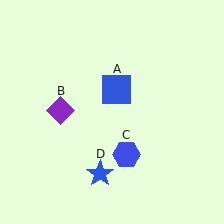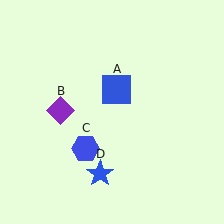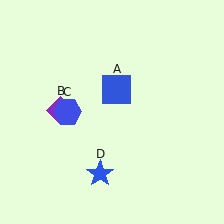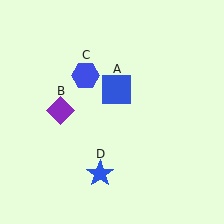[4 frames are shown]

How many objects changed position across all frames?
1 object changed position: blue hexagon (object C).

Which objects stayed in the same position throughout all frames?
Blue square (object A) and purple diamond (object B) and blue star (object D) remained stationary.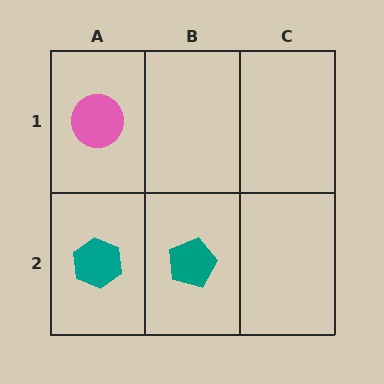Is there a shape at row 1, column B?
No, that cell is empty.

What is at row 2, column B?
A teal pentagon.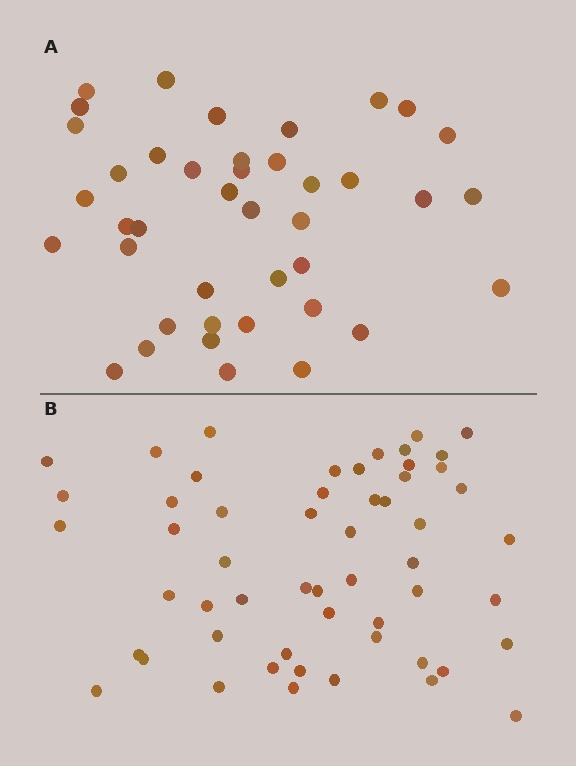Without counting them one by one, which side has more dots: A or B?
Region B (the bottom region) has more dots.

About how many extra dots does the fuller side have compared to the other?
Region B has approximately 15 more dots than region A.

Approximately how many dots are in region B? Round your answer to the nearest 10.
About 60 dots. (The exact count is 55, which rounds to 60.)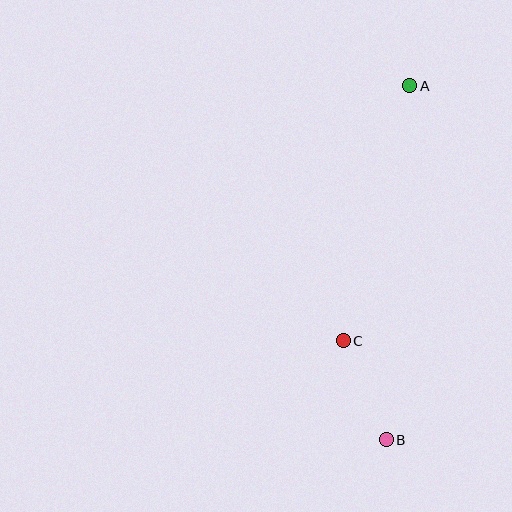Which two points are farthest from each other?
Points A and B are farthest from each other.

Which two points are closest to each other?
Points B and C are closest to each other.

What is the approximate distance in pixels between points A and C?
The distance between A and C is approximately 264 pixels.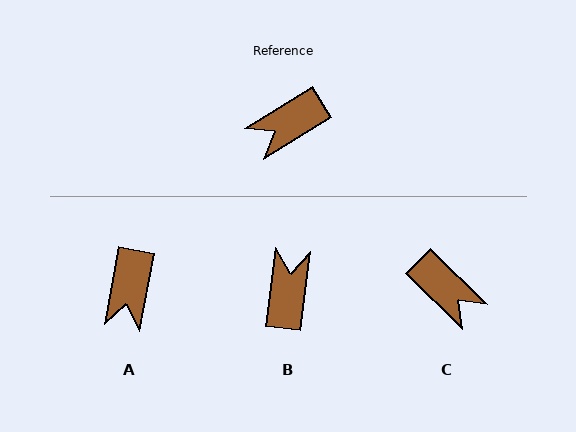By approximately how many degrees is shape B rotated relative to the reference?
Approximately 129 degrees clockwise.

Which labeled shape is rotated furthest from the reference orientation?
B, about 129 degrees away.